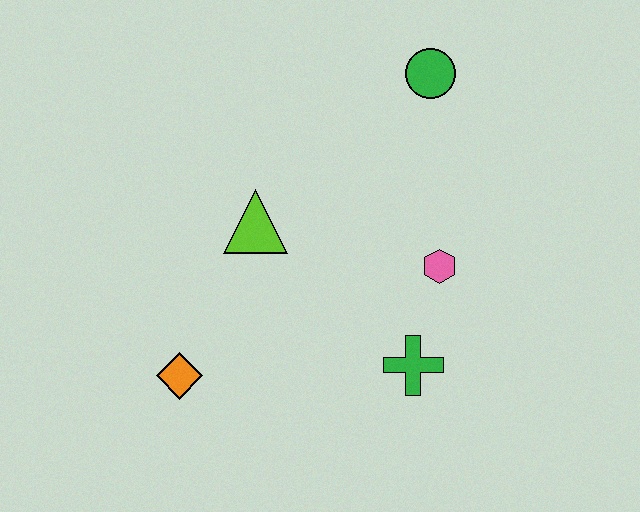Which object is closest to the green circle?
The pink hexagon is closest to the green circle.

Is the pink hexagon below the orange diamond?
No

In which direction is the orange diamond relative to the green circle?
The orange diamond is below the green circle.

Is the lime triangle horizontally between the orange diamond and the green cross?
Yes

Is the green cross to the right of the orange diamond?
Yes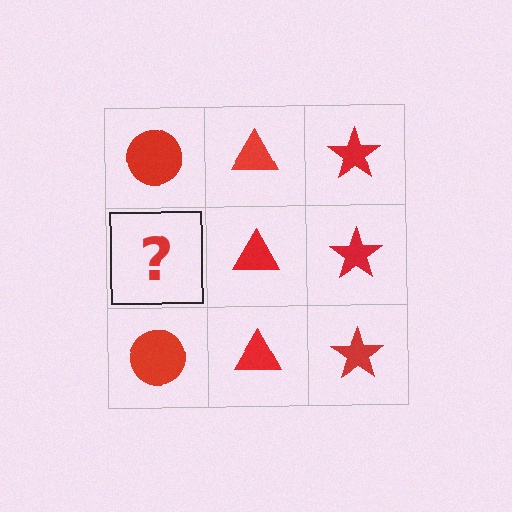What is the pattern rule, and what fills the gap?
The rule is that each column has a consistent shape. The gap should be filled with a red circle.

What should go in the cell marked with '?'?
The missing cell should contain a red circle.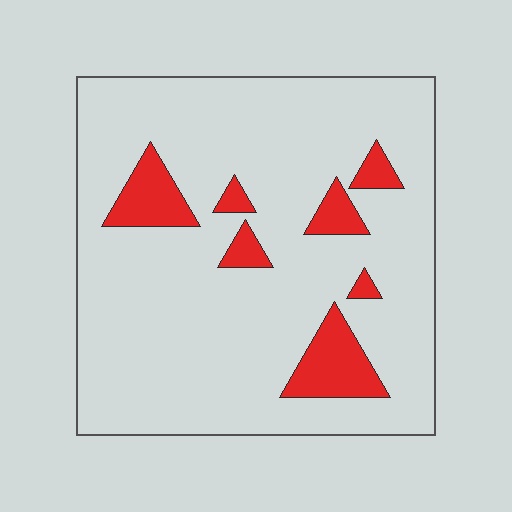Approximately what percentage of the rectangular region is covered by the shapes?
Approximately 15%.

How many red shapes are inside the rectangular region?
7.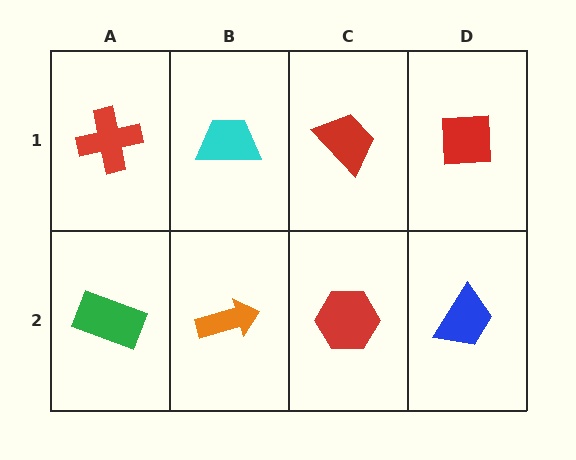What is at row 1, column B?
A cyan trapezoid.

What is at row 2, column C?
A red hexagon.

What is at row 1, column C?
A red trapezoid.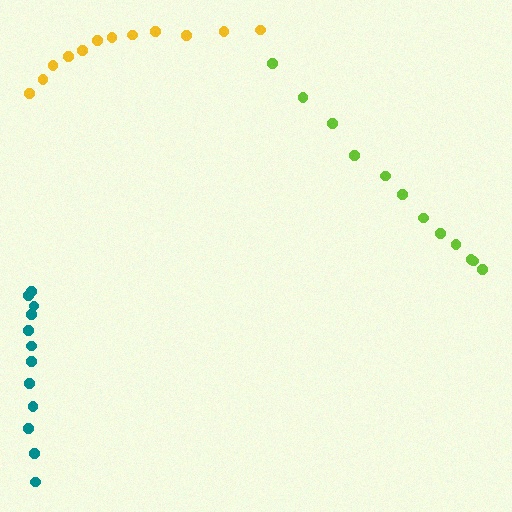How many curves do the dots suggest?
There are 3 distinct paths.